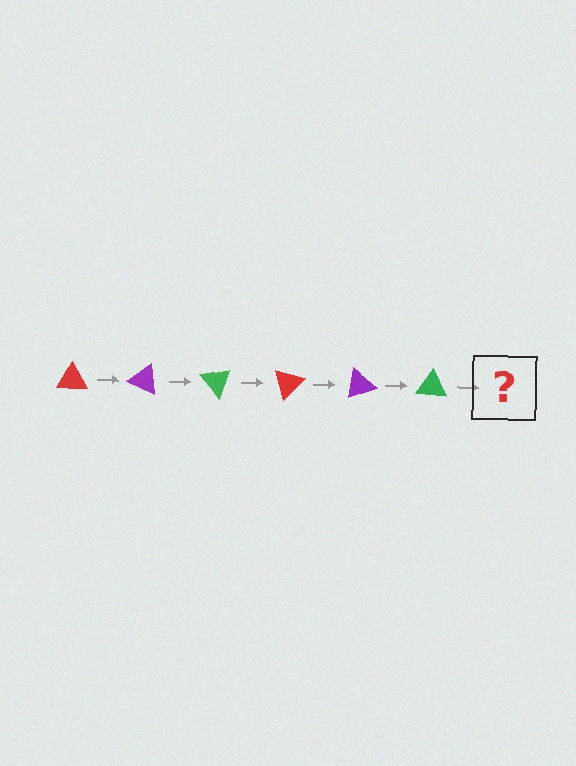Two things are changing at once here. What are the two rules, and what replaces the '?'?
The two rules are that it rotates 25 degrees each step and the color cycles through red, purple, and green. The '?' should be a red triangle, rotated 150 degrees from the start.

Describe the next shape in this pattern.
It should be a red triangle, rotated 150 degrees from the start.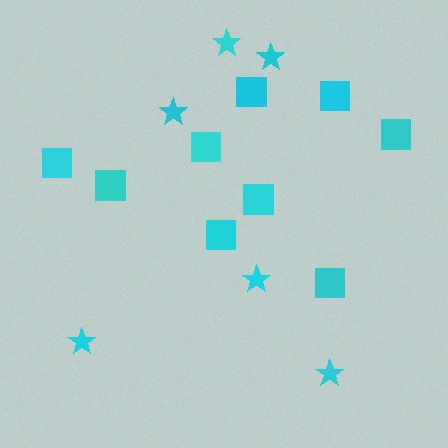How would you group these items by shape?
There are 2 groups: one group of squares (9) and one group of stars (6).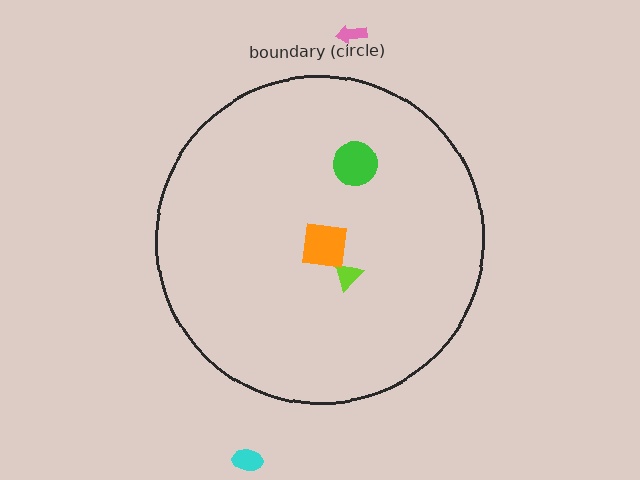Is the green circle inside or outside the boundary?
Inside.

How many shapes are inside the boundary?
3 inside, 2 outside.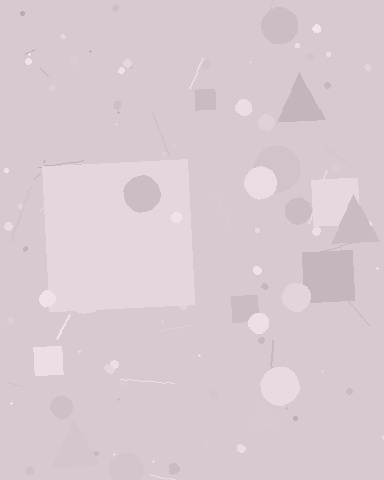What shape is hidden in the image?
A square is hidden in the image.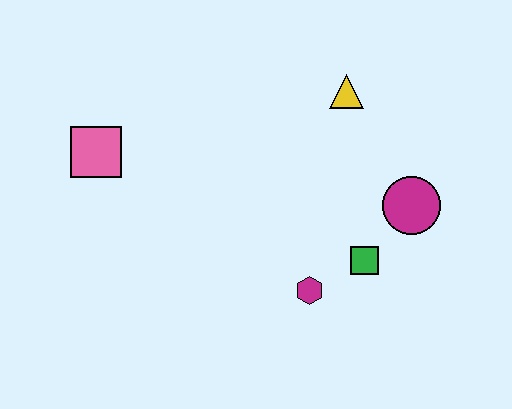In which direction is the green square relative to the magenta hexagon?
The green square is to the right of the magenta hexagon.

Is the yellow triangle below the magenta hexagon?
No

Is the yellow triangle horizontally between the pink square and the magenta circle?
Yes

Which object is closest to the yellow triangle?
The magenta circle is closest to the yellow triangle.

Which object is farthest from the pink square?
The magenta circle is farthest from the pink square.